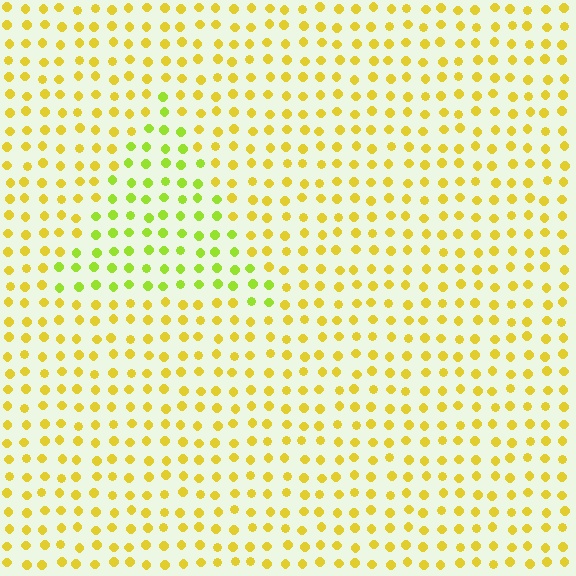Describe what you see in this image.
The image is filled with small yellow elements in a uniform arrangement. A triangle-shaped region is visible where the elements are tinted to a slightly different hue, forming a subtle color boundary.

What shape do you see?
I see a triangle.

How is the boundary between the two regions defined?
The boundary is defined purely by a slight shift in hue (about 32 degrees). Spacing, size, and orientation are identical on both sides.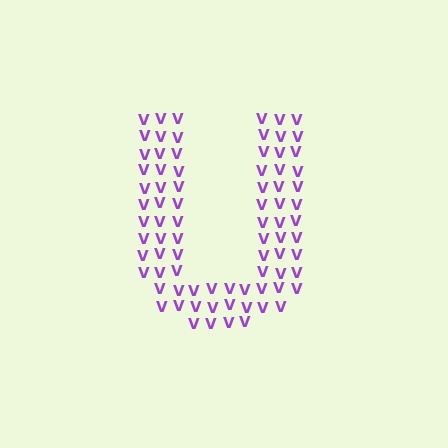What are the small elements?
The small elements are letter V's.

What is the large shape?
The large shape is the letter U.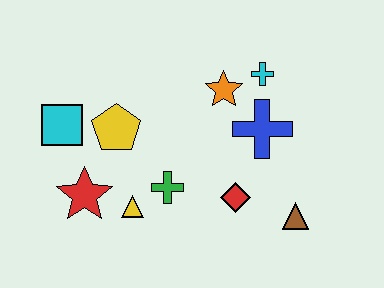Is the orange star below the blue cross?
No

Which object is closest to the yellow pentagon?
The cyan square is closest to the yellow pentagon.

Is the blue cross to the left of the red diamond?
No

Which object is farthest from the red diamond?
The cyan square is farthest from the red diamond.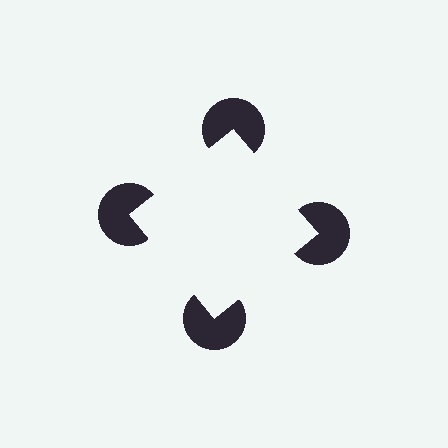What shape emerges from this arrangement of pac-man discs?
An illusory square — its edges are inferred from the aligned wedge cuts in the pac-man discs, not physically drawn.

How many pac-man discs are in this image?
There are 4 — one at each vertex of the illusory square.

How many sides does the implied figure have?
4 sides.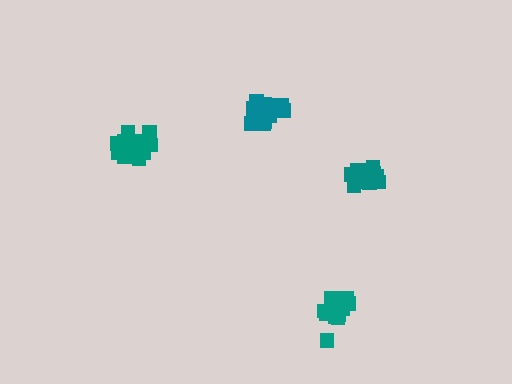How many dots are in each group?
Group 1: 21 dots, Group 2: 15 dots, Group 3: 18 dots, Group 4: 19 dots (73 total).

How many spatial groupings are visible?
There are 4 spatial groupings.